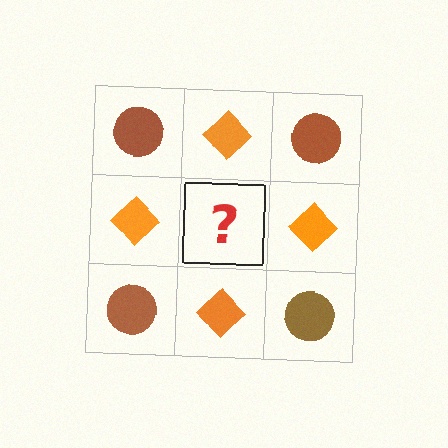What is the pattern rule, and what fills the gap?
The rule is that it alternates brown circle and orange diamond in a checkerboard pattern. The gap should be filled with a brown circle.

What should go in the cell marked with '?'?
The missing cell should contain a brown circle.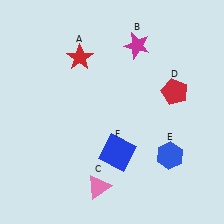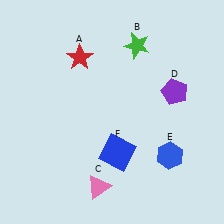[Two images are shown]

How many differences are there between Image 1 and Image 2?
There are 2 differences between the two images.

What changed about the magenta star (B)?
In Image 1, B is magenta. In Image 2, it changed to green.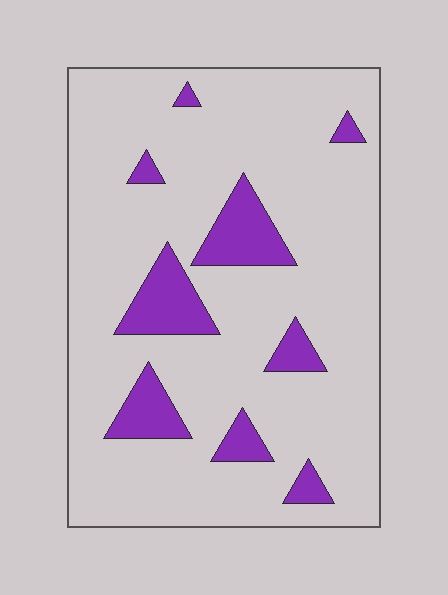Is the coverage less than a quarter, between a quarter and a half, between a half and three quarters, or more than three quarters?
Less than a quarter.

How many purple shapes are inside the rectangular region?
9.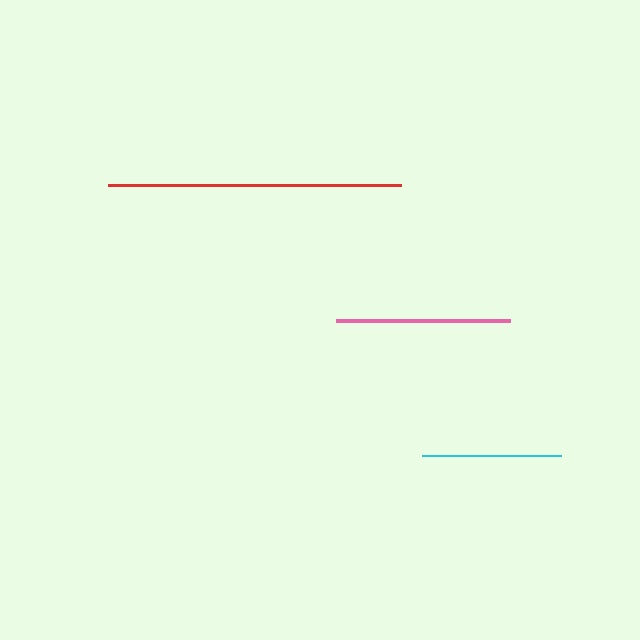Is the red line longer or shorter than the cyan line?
The red line is longer than the cyan line.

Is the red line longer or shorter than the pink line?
The red line is longer than the pink line.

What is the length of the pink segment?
The pink segment is approximately 175 pixels long.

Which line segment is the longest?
The red line is the longest at approximately 293 pixels.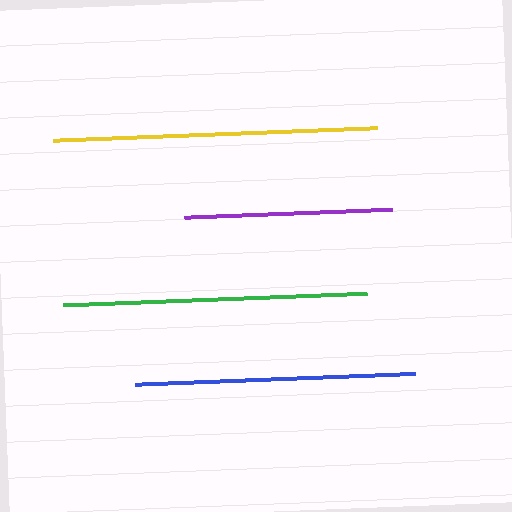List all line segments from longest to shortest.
From longest to shortest: yellow, green, blue, purple.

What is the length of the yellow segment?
The yellow segment is approximately 325 pixels long.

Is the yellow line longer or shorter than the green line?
The yellow line is longer than the green line.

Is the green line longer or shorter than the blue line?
The green line is longer than the blue line.